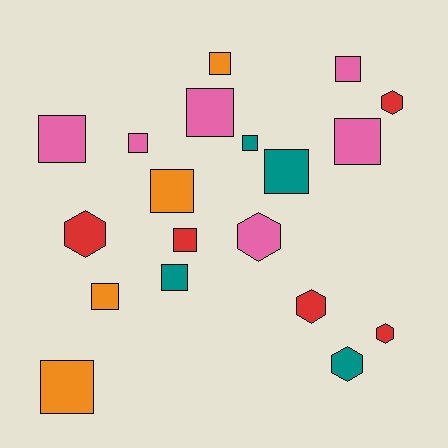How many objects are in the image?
There are 19 objects.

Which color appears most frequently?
Pink, with 6 objects.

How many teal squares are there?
There are 3 teal squares.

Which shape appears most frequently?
Square, with 13 objects.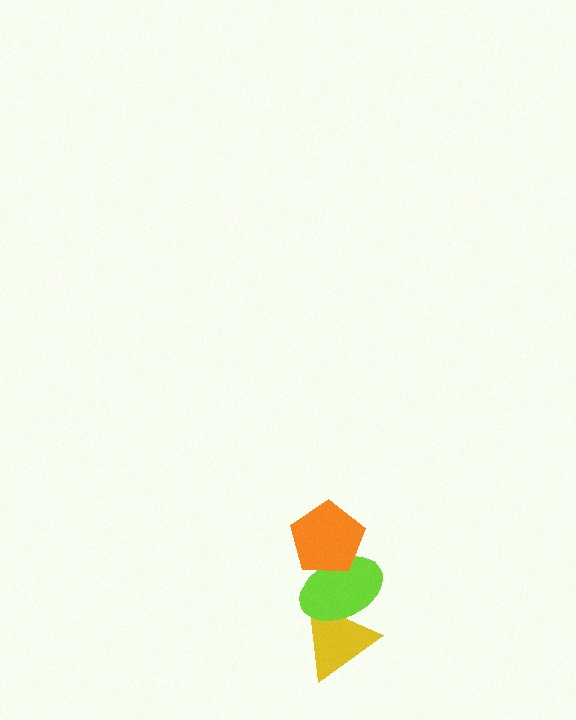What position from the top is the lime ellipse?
The lime ellipse is 2nd from the top.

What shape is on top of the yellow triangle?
The lime ellipse is on top of the yellow triangle.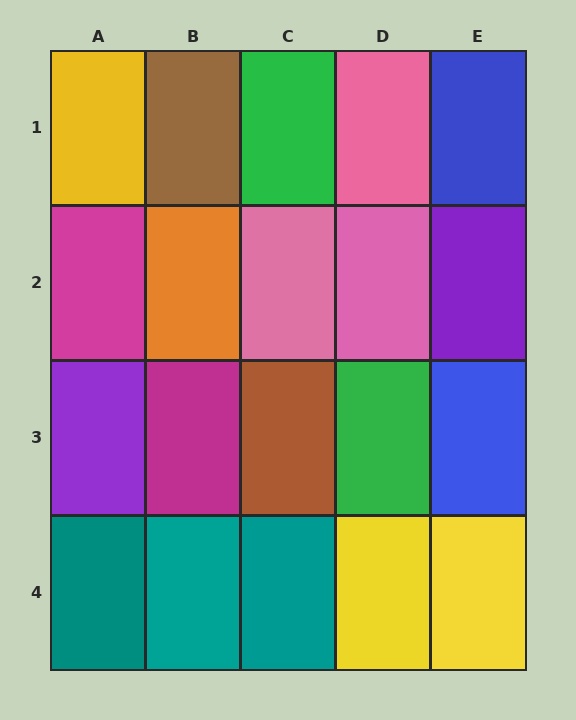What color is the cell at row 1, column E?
Blue.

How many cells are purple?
2 cells are purple.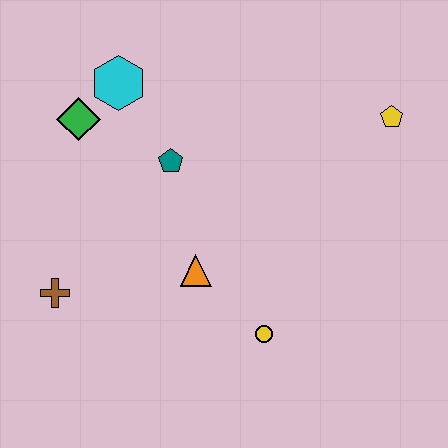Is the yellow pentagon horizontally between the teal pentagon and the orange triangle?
No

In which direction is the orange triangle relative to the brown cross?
The orange triangle is to the right of the brown cross.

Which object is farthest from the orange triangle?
The yellow pentagon is farthest from the orange triangle.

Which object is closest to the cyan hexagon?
The green diamond is closest to the cyan hexagon.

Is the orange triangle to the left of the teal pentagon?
No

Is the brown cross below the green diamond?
Yes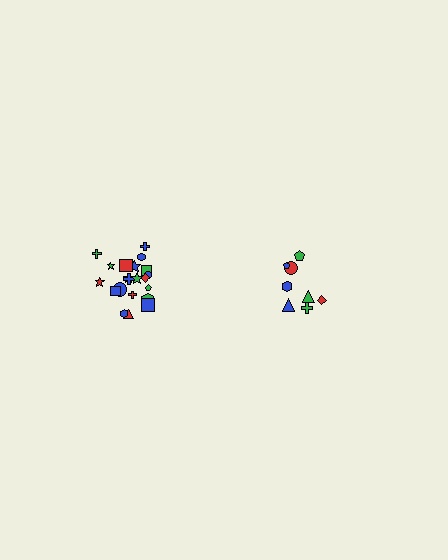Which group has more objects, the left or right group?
The left group.